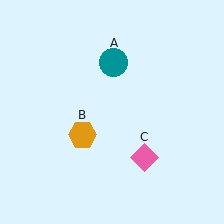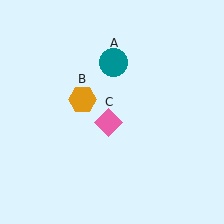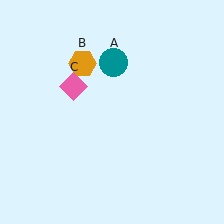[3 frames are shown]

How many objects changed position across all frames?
2 objects changed position: orange hexagon (object B), pink diamond (object C).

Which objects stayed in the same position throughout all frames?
Teal circle (object A) remained stationary.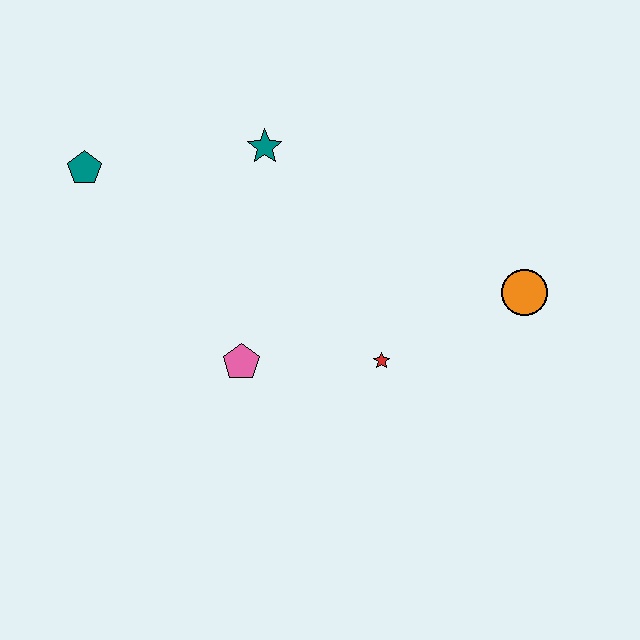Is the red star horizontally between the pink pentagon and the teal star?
No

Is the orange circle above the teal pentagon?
No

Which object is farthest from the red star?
The teal pentagon is farthest from the red star.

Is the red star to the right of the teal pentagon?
Yes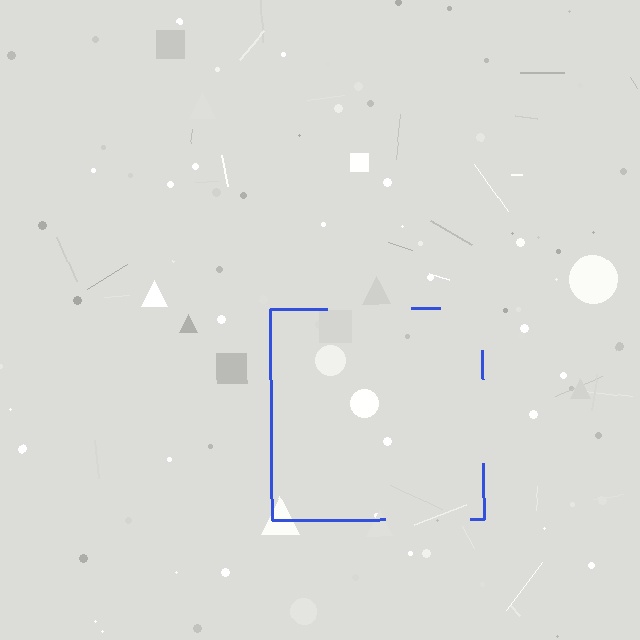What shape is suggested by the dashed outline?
The dashed outline suggests a square.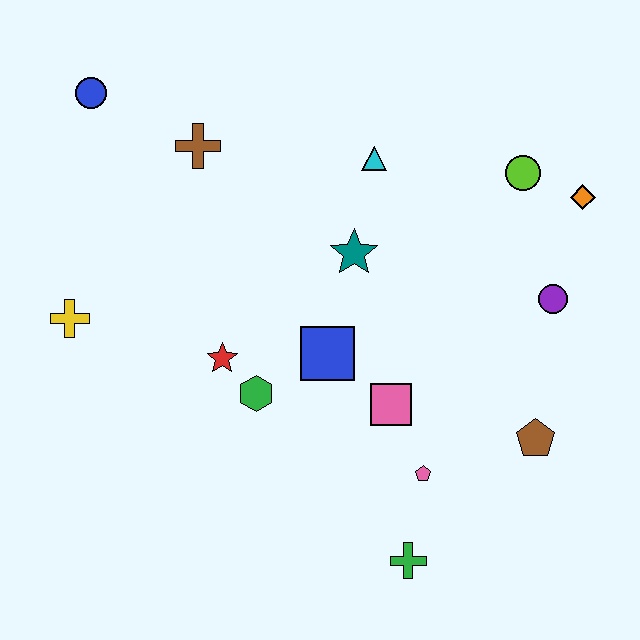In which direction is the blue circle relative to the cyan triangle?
The blue circle is to the left of the cyan triangle.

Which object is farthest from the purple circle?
The blue circle is farthest from the purple circle.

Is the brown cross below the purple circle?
No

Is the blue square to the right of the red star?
Yes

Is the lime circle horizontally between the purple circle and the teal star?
Yes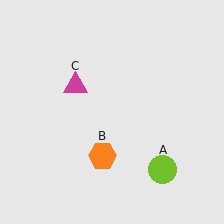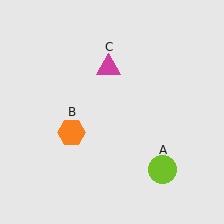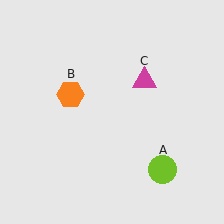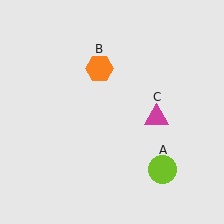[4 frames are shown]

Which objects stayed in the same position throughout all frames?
Lime circle (object A) remained stationary.